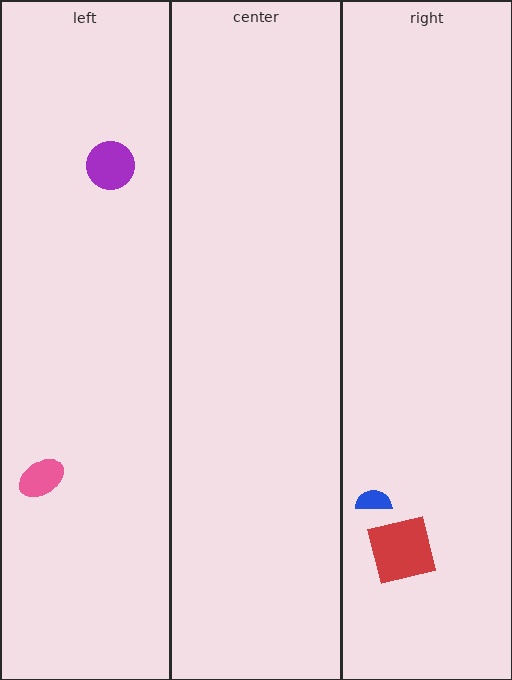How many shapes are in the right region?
2.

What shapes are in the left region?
The pink ellipse, the purple circle.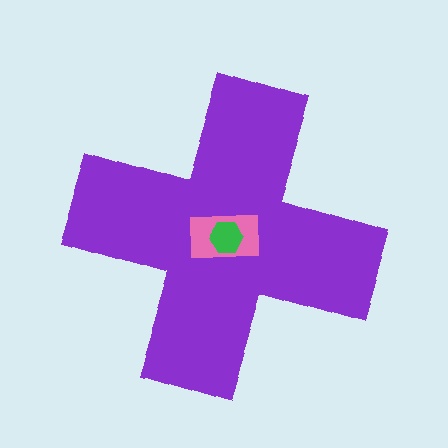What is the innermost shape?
The green hexagon.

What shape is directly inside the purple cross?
The pink rectangle.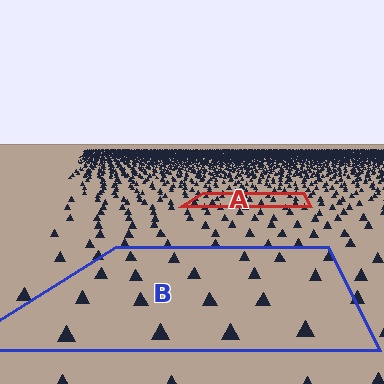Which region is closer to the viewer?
Region B is closer. The texture elements there are larger and more spread out.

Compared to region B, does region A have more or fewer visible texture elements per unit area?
Region A has more texture elements per unit area — they are packed more densely because it is farther away.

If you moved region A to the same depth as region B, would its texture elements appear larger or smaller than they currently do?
They would appear larger. At a closer depth, the same texture elements are projected at a bigger on-screen size.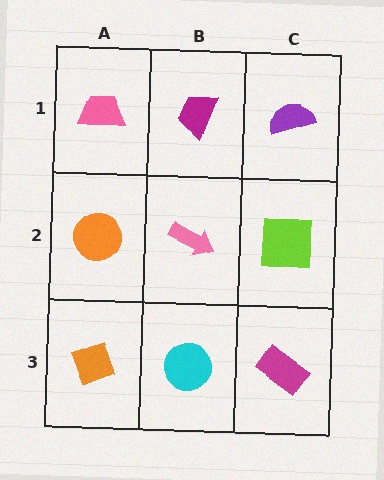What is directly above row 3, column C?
A lime square.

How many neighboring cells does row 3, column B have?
3.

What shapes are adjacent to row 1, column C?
A lime square (row 2, column C), a magenta trapezoid (row 1, column B).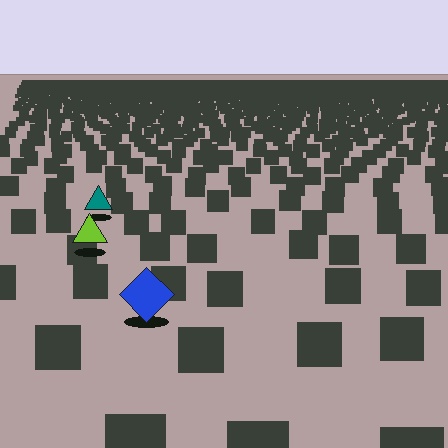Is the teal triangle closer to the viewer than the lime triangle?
No. The lime triangle is closer — you can tell from the texture gradient: the ground texture is coarser near it.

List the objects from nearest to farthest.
From nearest to farthest: the blue diamond, the lime triangle, the teal triangle.